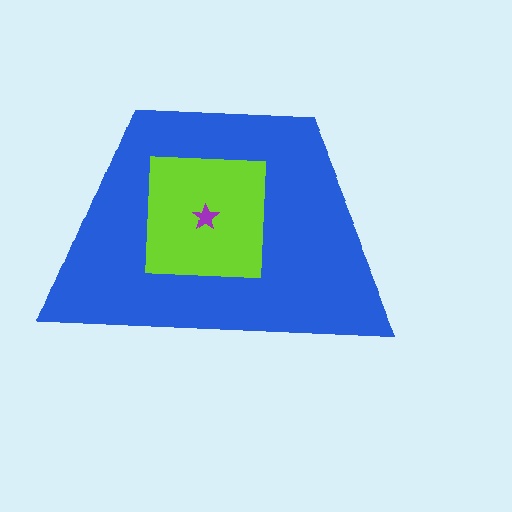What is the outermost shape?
The blue trapezoid.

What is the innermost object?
The purple star.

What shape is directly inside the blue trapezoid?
The lime square.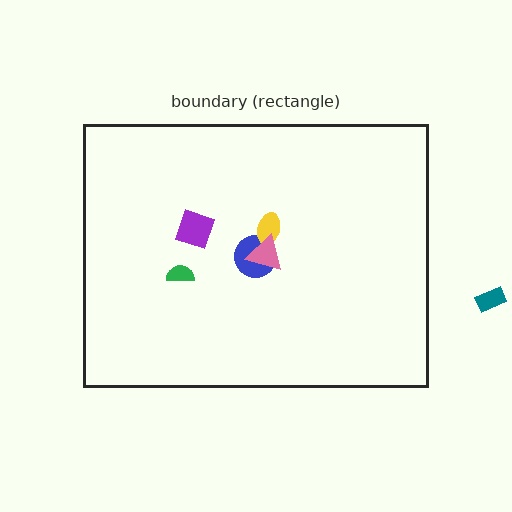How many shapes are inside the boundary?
5 inside, 1 outside.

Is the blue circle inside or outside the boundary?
Inside.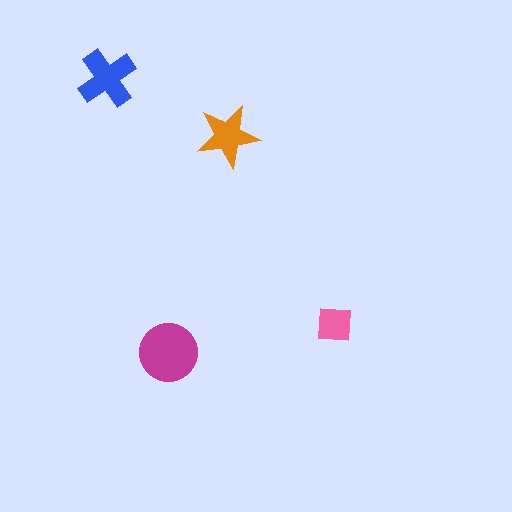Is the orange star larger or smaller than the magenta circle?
Smaller.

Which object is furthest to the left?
The blue cross is leftmost.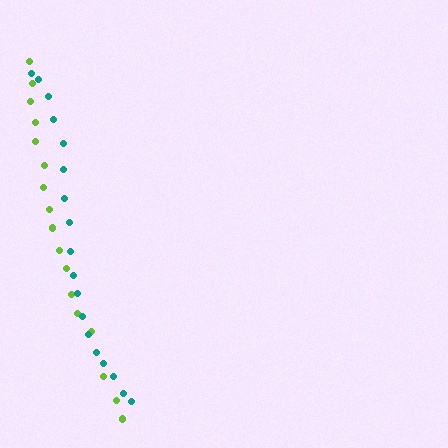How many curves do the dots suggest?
There are 2 distinct paths.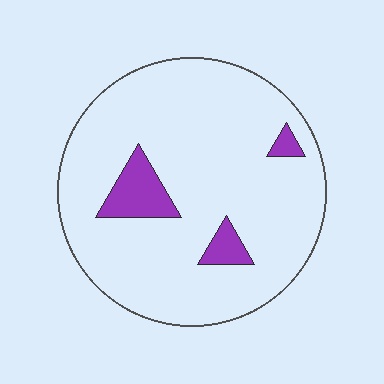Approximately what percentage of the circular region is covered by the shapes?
Approximately 10%.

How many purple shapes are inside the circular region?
3.